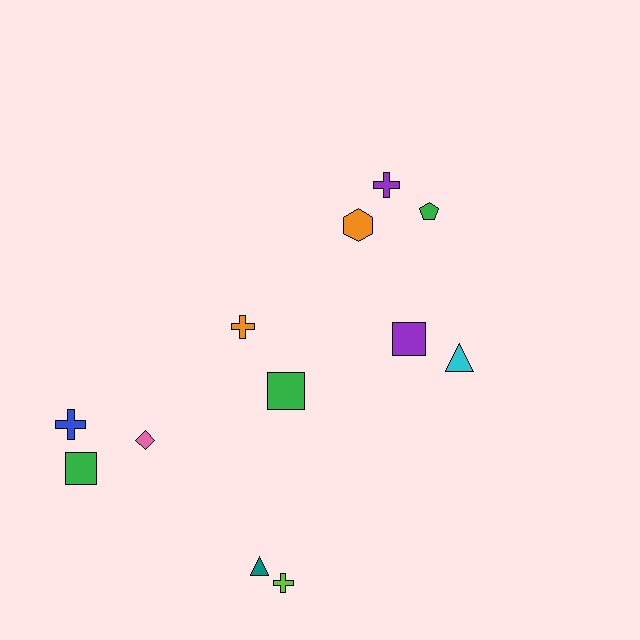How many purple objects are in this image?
There are 2 purple objects.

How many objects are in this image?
There are 12 objects.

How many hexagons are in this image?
There is 1 hexagon.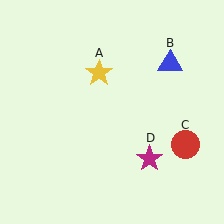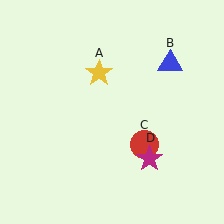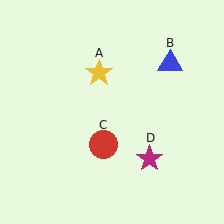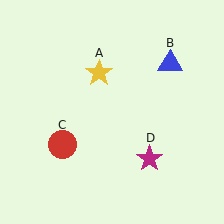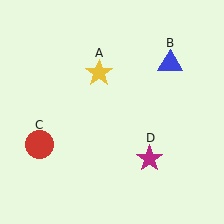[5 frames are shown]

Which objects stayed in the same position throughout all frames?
Yellow star (object A) and blue triangle (object B) and magenta star (object D) remained stationary.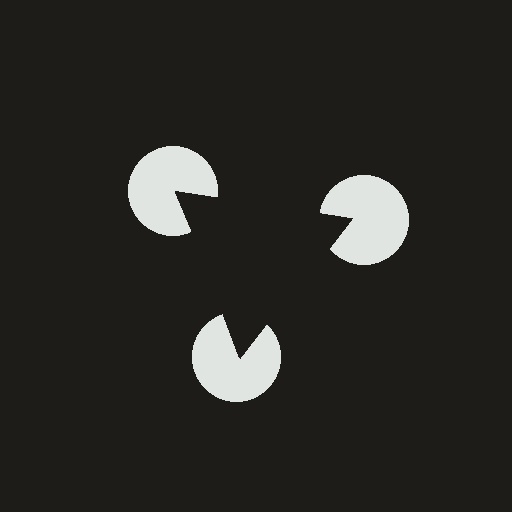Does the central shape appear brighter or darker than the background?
It typically appears slightly darker than the background, even though no actual brightness change is drawn.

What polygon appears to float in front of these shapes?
An illusory triangle — its edges are inferred from the aligned wedge cuts in the pac-man discs, not physically drawn.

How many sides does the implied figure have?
3 sides.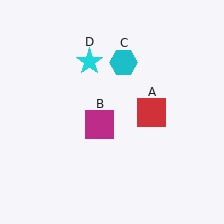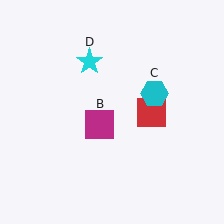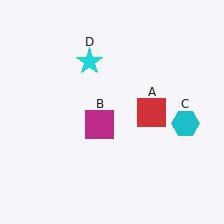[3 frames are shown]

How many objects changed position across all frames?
1 object changed position: cyan hexagon (object C).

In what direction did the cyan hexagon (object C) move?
The cyan hexagon (object C) moved down and to the right.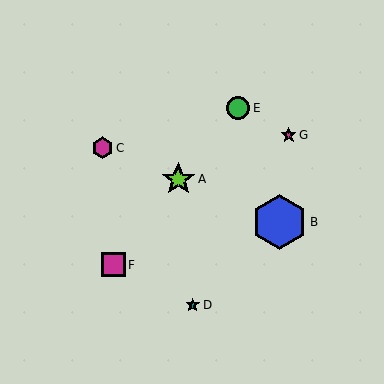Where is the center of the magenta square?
The center of the magenta square is at (113, 265).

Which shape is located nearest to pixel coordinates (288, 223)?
The blue hexagon (labeled B) at (279, 222) is nearest to that location.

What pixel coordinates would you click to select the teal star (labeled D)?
Click at (193, 305) to select the teal star D.